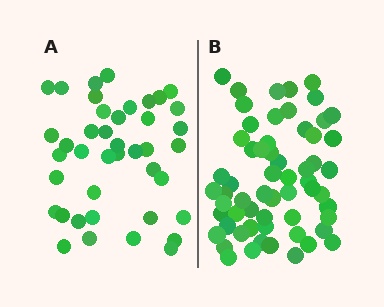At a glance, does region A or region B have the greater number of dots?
Region B (the right region) has more dots.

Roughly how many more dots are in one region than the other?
Region B has approximately 20 more dots than region A.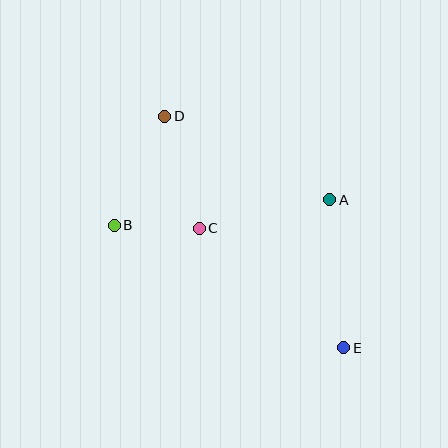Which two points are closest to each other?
Points B and C are closest to each other.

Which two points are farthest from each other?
Points D and E are farthest from each other.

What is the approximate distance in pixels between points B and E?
The distance between B and E is approximately 260 pixels.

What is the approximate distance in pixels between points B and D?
The distance between B and D is approximately 120 pixels.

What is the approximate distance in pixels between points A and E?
The distance between A and E is approximately 149 pixels.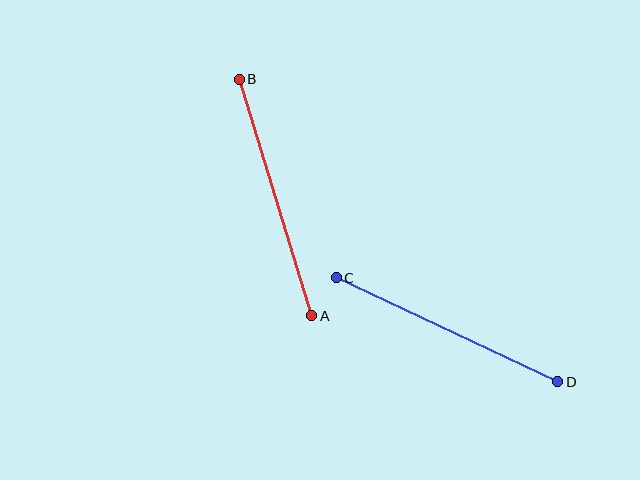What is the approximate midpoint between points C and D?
The midpoint is at approximately (447, 330) pixels.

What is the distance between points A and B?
The distance is approximately 247 pixels.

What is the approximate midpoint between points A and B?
The midpoint is at approximately (276, 197) pixels.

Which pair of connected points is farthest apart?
Points A and B are farthest apart.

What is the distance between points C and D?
The distance is approximately 245 pixels.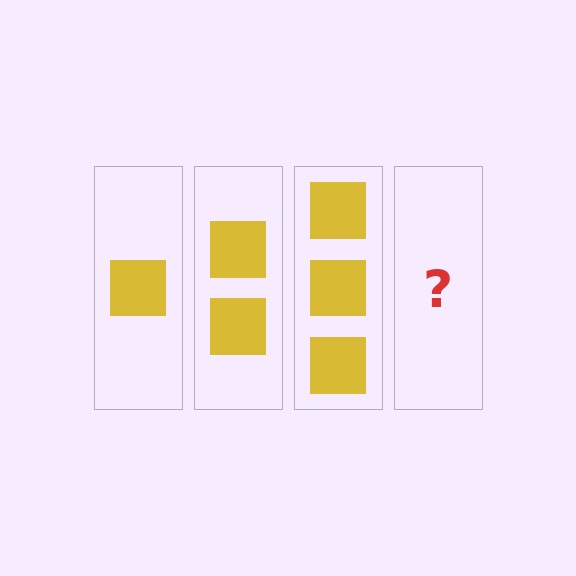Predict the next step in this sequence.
The next step is 4 squares.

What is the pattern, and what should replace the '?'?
The pattern is that each step adds one more square. The '?' should be 4 squares.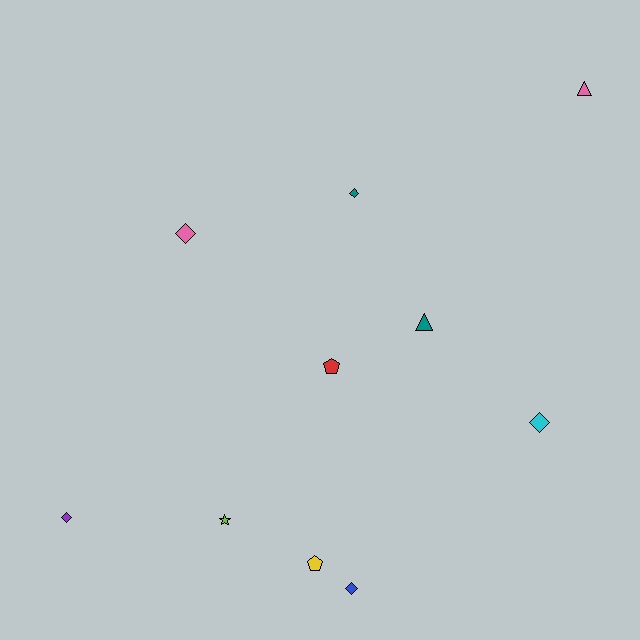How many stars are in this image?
There is 1 star.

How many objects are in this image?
There are 10 objects.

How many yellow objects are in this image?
There is 1 yellow object.